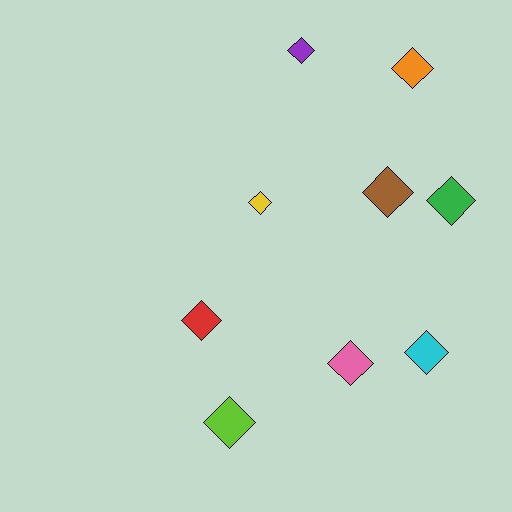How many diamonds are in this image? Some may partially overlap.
There are 9 diamonds.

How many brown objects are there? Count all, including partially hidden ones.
There is 1 brown object.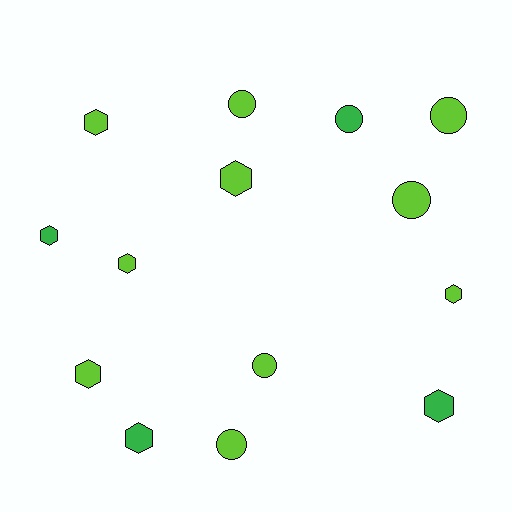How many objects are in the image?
There are 14 objects.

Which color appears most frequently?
Lime, with 10 objects.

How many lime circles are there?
There are 5 lime circles.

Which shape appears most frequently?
Hexagon, with 8 objects.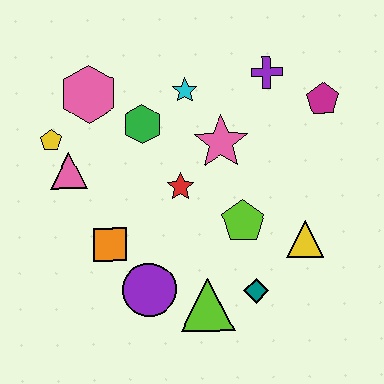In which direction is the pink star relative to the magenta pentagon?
The pink star is to the left of the magenta pentagon.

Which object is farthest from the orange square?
The magenta pentagon is farthest from the orange square.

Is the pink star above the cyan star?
No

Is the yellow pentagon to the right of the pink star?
No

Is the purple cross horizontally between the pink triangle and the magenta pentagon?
Yes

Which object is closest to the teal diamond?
The lime triangle is closest to the teal diamond.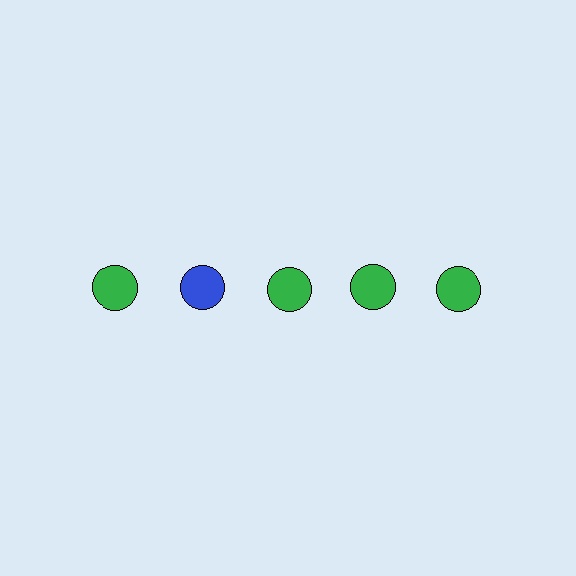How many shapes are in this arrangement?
There are 5 shapes arranged in a grid pattern.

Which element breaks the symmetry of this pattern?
The blue circle in the top row, second from left column breaks the symmetry. All other shapes are green circles.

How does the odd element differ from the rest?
It has a different color: blue instead of green.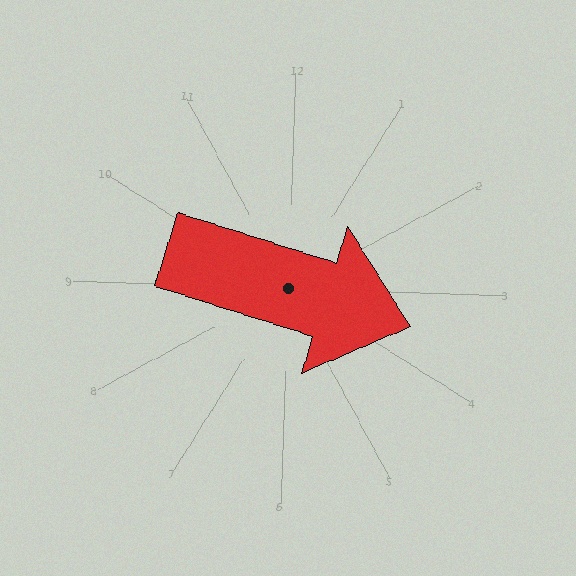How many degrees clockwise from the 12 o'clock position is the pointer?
Approximately 106 degrees.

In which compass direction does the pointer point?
East.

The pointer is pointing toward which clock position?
Roughly 4 o'clock.